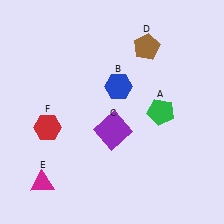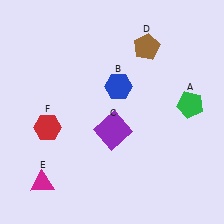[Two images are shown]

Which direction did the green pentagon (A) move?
The green pentagon (A) moved right.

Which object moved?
The green pentagon (A) moved right.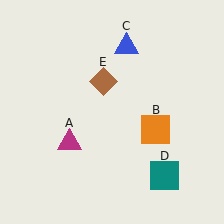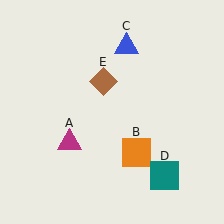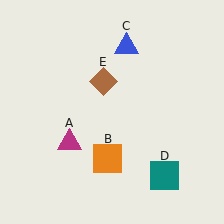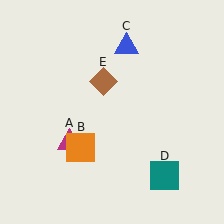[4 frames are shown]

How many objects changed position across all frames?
1 object changed position: orange square (object B).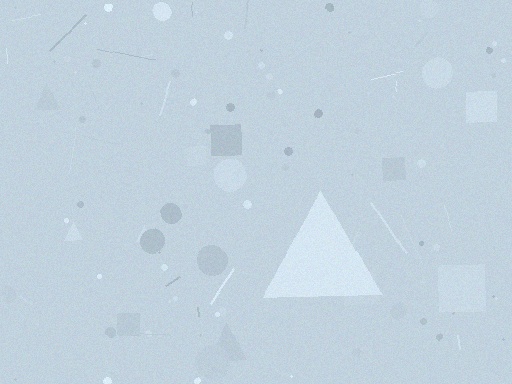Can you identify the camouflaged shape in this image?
The camouflaged shape is a triangle.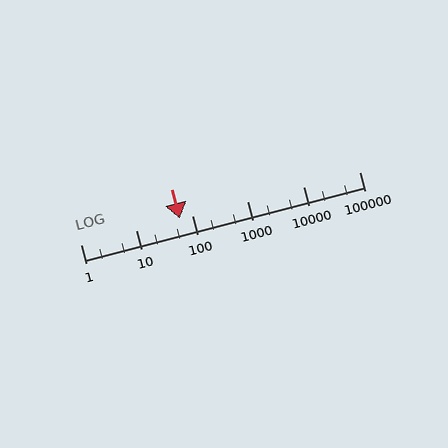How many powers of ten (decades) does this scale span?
The scale spans 5 decades, from 1 to 100000.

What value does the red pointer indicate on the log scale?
The pointer indicates approximately 59.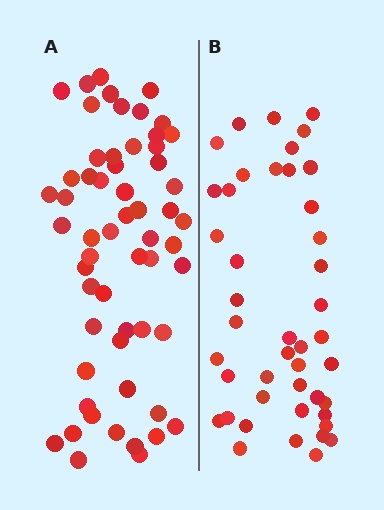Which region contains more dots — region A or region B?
Region A (the left region) has more dots.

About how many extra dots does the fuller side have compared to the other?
Region A has approximately 15 more dots than region B.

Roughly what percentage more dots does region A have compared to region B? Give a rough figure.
About 30% more.